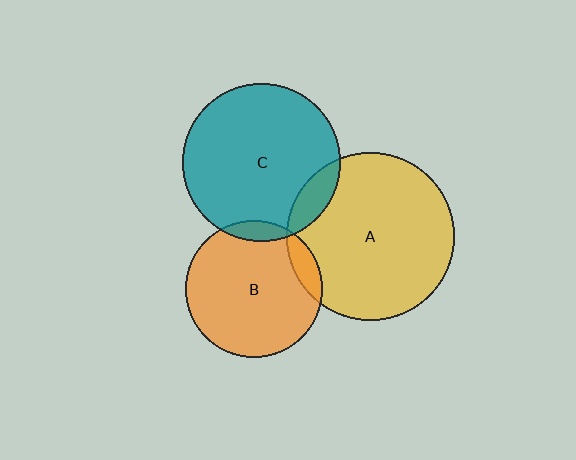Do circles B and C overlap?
Yes.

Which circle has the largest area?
Circle A (yellow).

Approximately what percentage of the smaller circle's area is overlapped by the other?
Approximately 5%.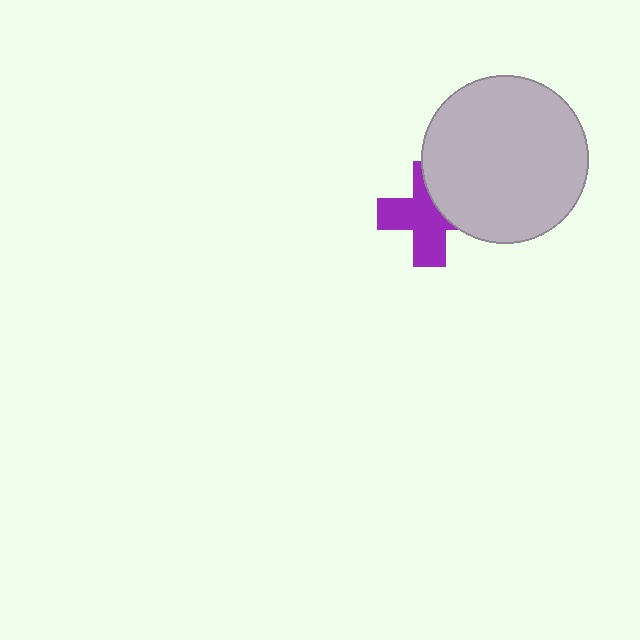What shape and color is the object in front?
The object in front is a light gray circle.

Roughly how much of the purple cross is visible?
About half of it is visible (roughly 64%).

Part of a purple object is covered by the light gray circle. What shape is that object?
It is a cross.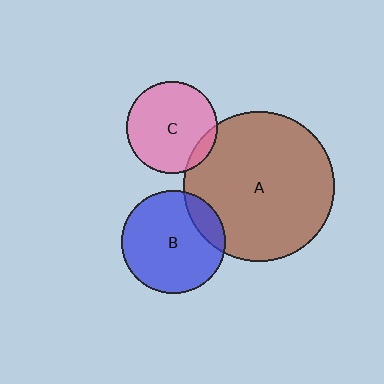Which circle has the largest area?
Circle A (brown).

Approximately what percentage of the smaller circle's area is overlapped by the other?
Approximately 15%.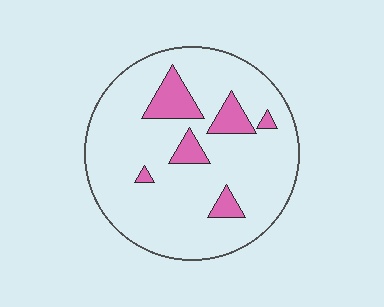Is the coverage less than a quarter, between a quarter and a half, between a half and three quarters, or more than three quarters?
Less than a quarter.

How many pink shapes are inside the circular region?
6.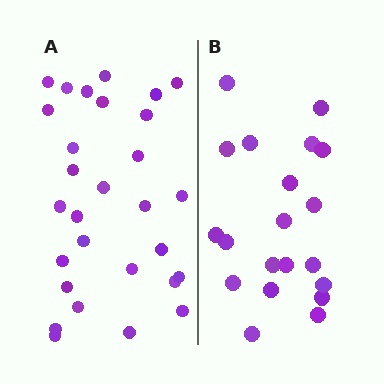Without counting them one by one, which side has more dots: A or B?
Region A (the left region) has more dots.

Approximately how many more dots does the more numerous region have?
Region A has roughly 8 or so more dots than region B.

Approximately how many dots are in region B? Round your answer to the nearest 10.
About 20 dots.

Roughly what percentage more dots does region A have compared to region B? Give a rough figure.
About 45% more.